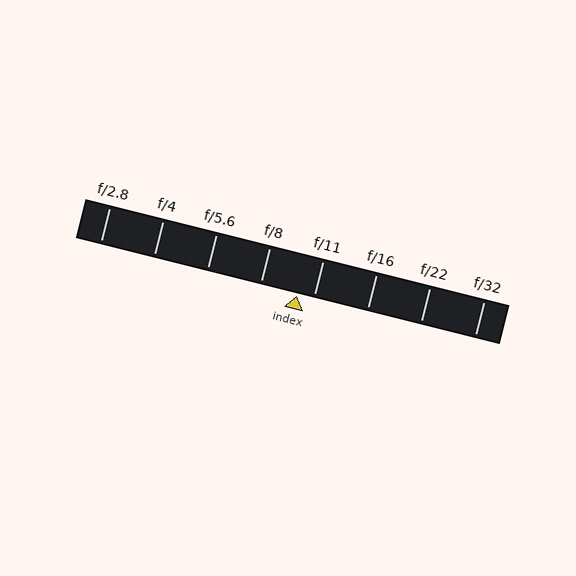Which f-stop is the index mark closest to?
The index mark is closest to f/11.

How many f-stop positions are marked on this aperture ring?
There are 8 f-stop positions marked.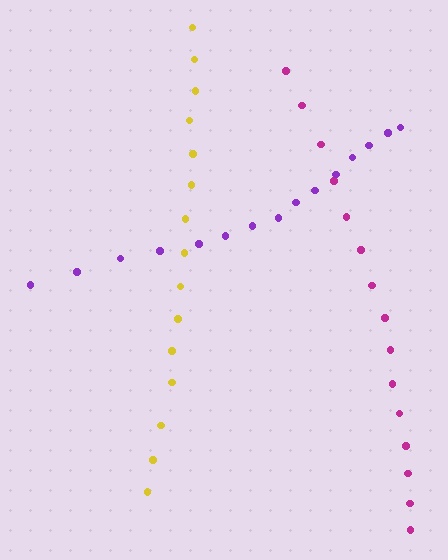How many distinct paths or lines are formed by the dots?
There are 3 distinct paths.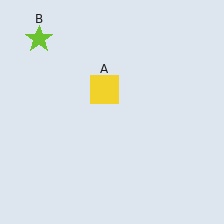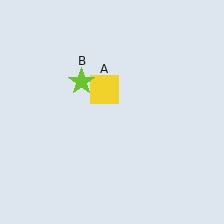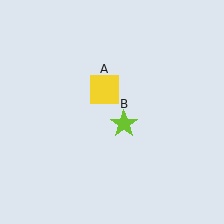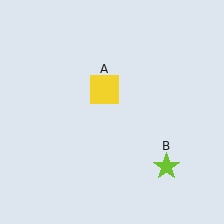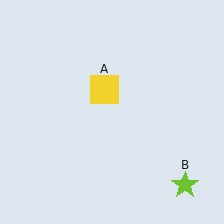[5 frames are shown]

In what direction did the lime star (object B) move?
The lime star (object B) moved down and to the right.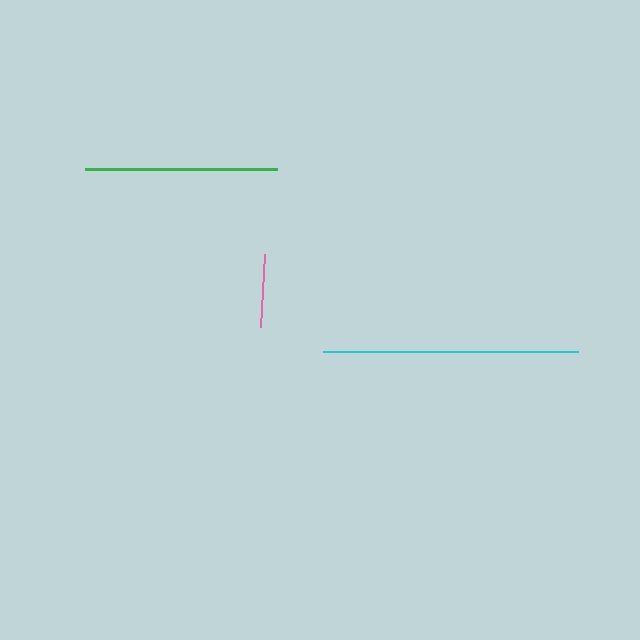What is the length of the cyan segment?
The cyan segment is approximately 255 pixels long.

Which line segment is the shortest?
The pink line is the shortest at approximately 73 pixels.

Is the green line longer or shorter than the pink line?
The green line is longer than the pink line.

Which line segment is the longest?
The cyan line is the longest at approximately 255 pixels.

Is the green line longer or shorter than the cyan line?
The cyan line is longer than the green line.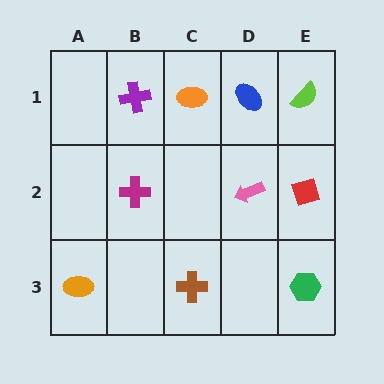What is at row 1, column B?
A purple cross.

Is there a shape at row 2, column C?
No, that cell is empty.